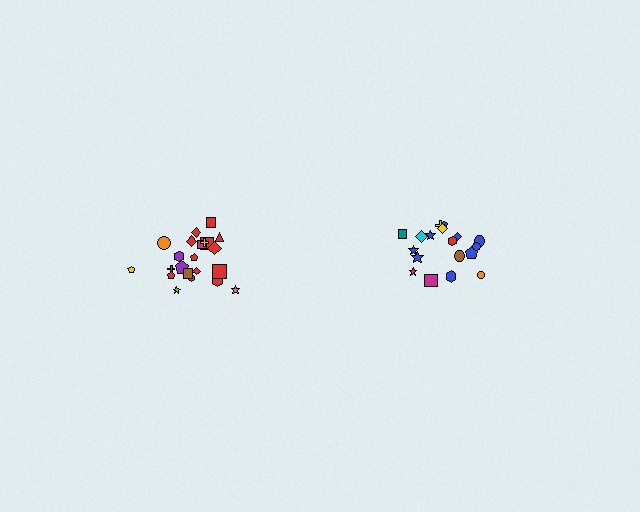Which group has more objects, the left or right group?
The left group.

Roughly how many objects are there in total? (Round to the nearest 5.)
Roughly 40 objects in total.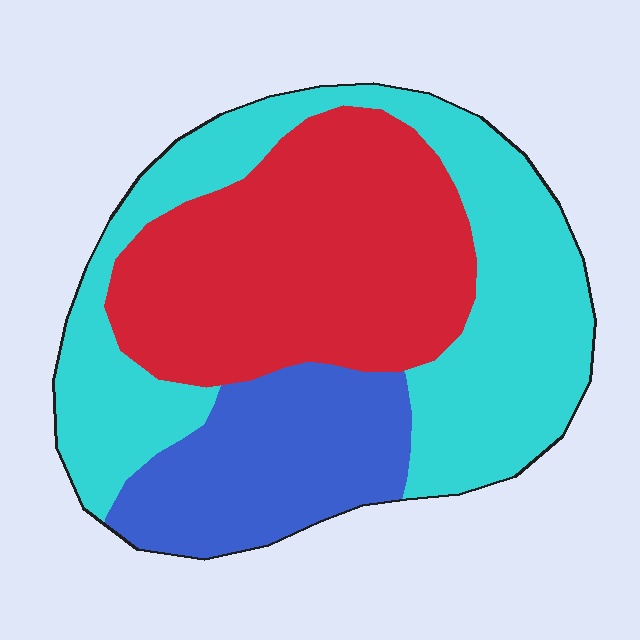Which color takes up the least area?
Blue, at roughly 20%.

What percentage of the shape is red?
Red covers about 40% of the shape.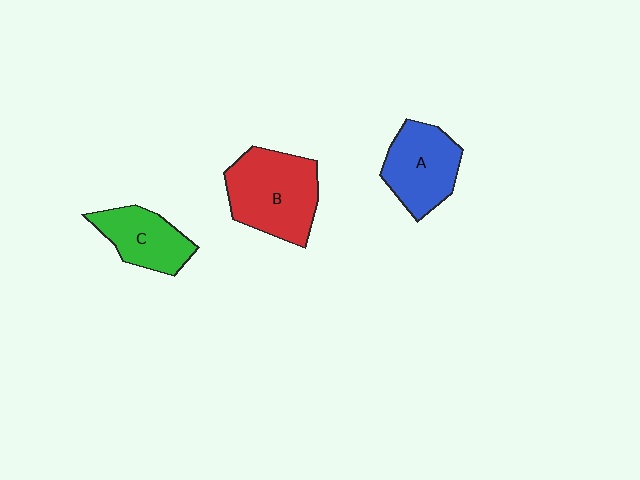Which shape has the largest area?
Shape B (red).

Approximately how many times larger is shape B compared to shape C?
Approximately 1.6 times.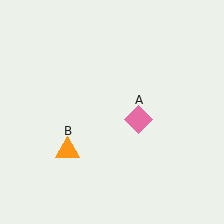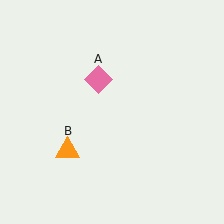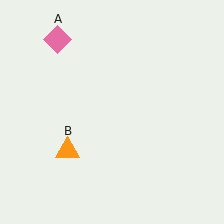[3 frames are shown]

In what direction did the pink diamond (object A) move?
The pink diamond (object A) moved up and to the left.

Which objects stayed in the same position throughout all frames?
Orange triangle (object B) remained stationary.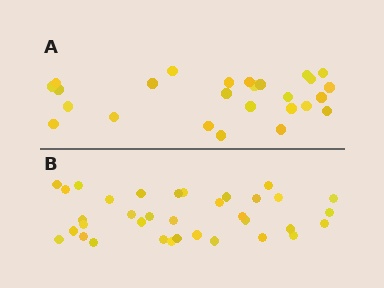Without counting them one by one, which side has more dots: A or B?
Region B (the bottom region) has more dots.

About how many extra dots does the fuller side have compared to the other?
Region B has roughly 8 or so more dots than region A.